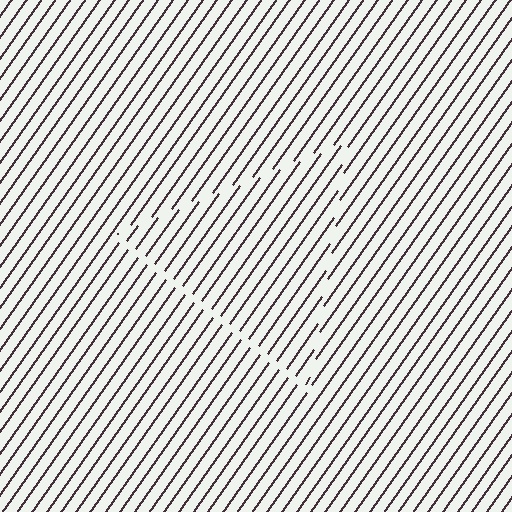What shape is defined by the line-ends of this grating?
An illusory triangle. The interior of the shape contains the same grating, shifted by half a period — the contour is defined by the phase discontinuity where line-ends from the inner and outer gratings abut.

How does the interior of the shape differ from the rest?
The interior of the shape contains the same grating, shifted by half a period — the contour is defined by the phase discontinuity where line-ends from the inner and outer gratings abut.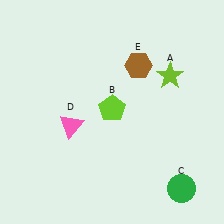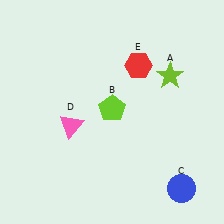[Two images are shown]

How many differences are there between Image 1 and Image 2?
There are 2 differences between the two images.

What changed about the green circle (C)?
In Image 1, C is green. In Image 2, it changed to blue.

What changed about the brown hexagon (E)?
In Image 1, E is brown. In Image 2, it changed to red.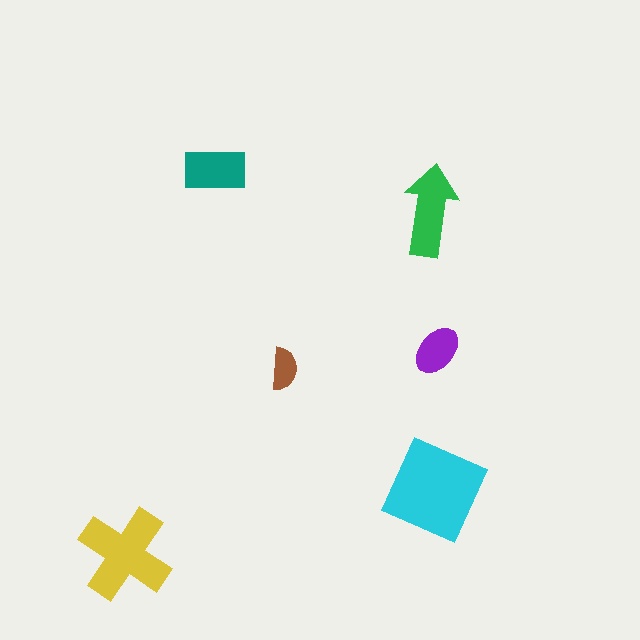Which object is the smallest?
The brown semicircle.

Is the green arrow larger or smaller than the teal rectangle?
Larger.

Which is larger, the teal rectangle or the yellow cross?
The yellow cross.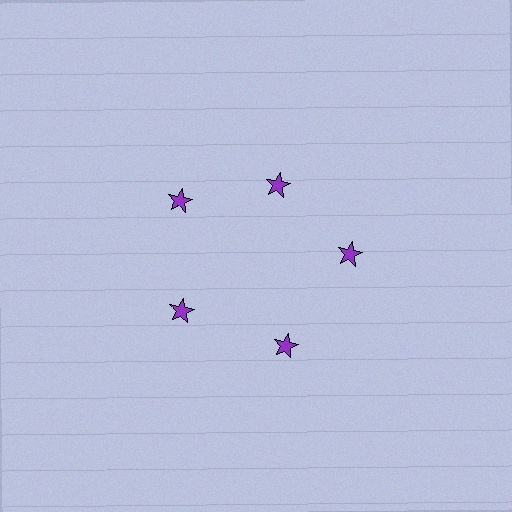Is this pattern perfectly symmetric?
No. The 5 purple stars are arranged in a ring, but one element near the 1 o'clock position is pulled inward toward the center, breaking the 5-fold rotational symmetry.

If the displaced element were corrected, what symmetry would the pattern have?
It would have 5-fold rotational symmetry — the pattern would map onto itself every 72 degrees.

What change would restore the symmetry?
The symmetry would be restored by moving it outward, back onto the ring so that all 5 stars sit at equal angles and equal distance from the center.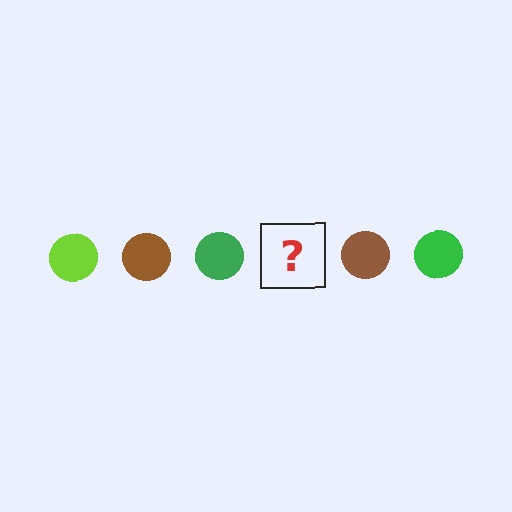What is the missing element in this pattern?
The missing element is a lime circle.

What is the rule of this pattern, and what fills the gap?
The rule is that the pattern cycles through lime, brown, green circles. The gap should be filled with a lime circle.